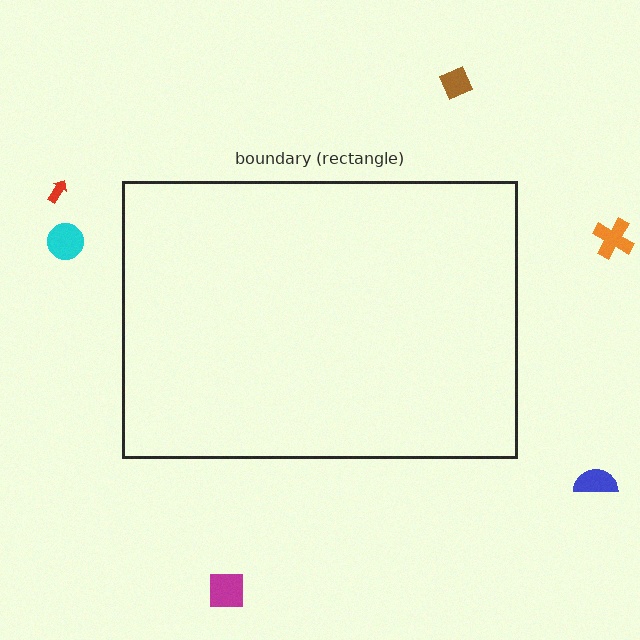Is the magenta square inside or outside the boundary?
Outside.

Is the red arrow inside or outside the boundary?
Outside.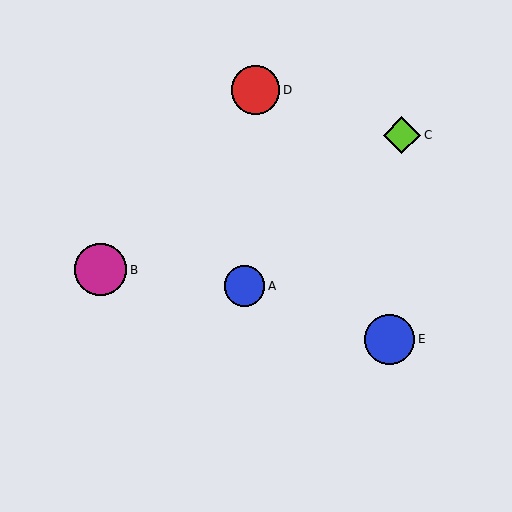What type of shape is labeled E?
Shape E is a blue circle.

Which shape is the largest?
The magenta circle (labeled B) is the largest.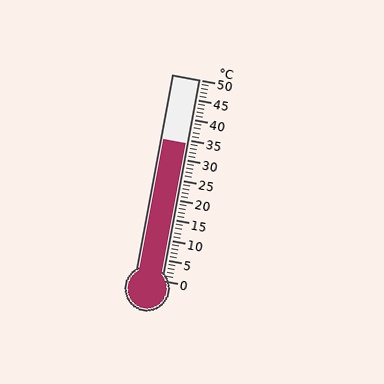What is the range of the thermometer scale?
The thermometer scale ranges from 0°C to 50°C.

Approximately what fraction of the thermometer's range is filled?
The thermometer is filled to approximately 70% of its range.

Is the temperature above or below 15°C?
The temperature is above 15°C.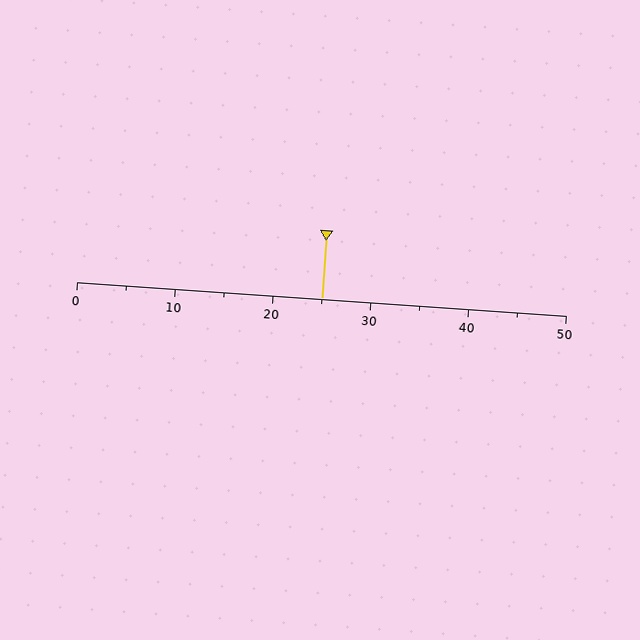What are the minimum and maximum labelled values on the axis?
The axis runs from 0 to 50.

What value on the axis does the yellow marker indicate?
The marker indicates approximately 25.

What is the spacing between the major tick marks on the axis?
The major ticks are spaced 10 apart.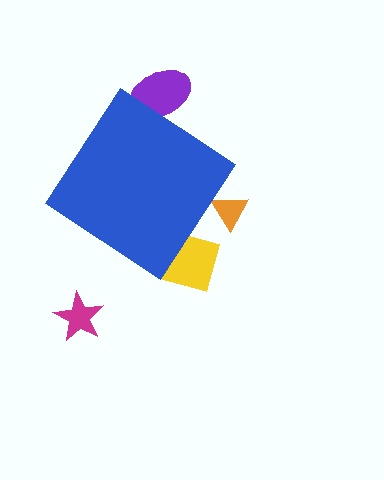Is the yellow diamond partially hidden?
Yes, the yellow diamond is partially hidden behind the blue diamond.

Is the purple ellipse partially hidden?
Yes, the purple ellipse is partially hidden behind the blue diamond.